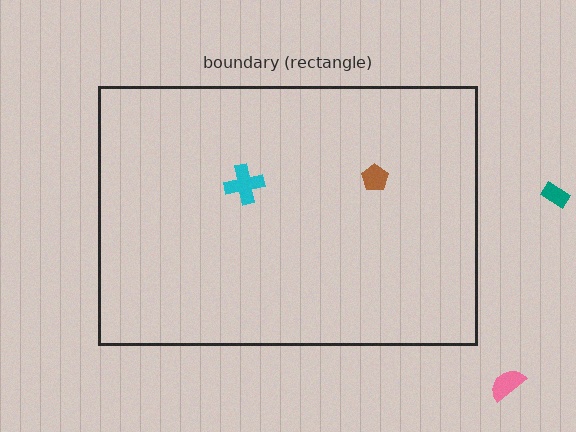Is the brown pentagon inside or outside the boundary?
Inside.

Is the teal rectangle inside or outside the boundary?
Outside.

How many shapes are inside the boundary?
2 inside, 2 outside.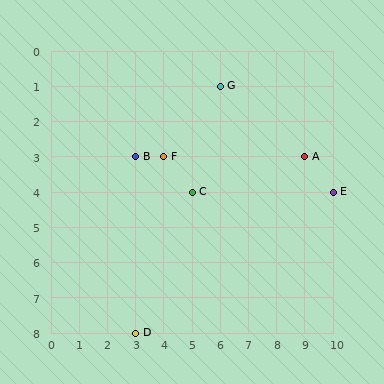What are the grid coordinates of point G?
Point G is at grid coordinates (6, 1).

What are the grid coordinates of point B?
Point B is at grid coordinates (3, 3).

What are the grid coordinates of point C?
Point C is at grid coordinates (5, 4).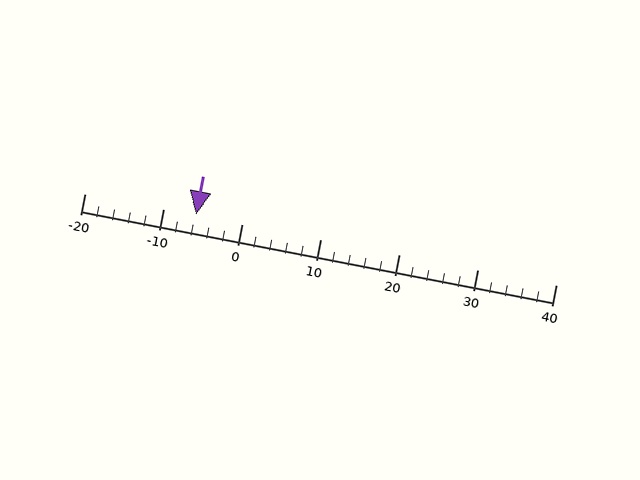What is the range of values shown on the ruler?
The ruler shows values from -20 to 40.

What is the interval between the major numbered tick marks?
The major tick marks are spaced 10 units apart.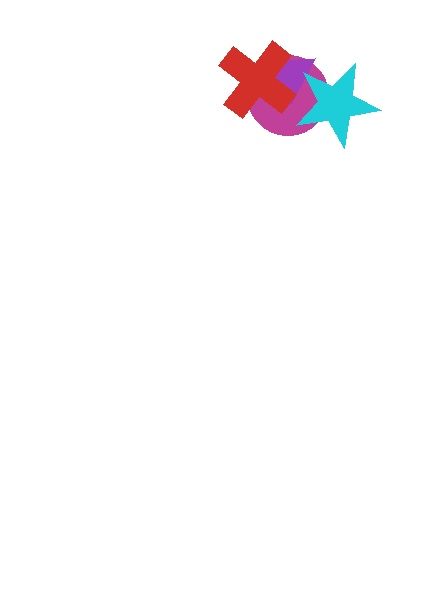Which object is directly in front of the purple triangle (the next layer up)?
The cyan star is directly in front of the purple triangle.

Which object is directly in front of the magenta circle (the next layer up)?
The purple triangle is directly in front of the magenta circle.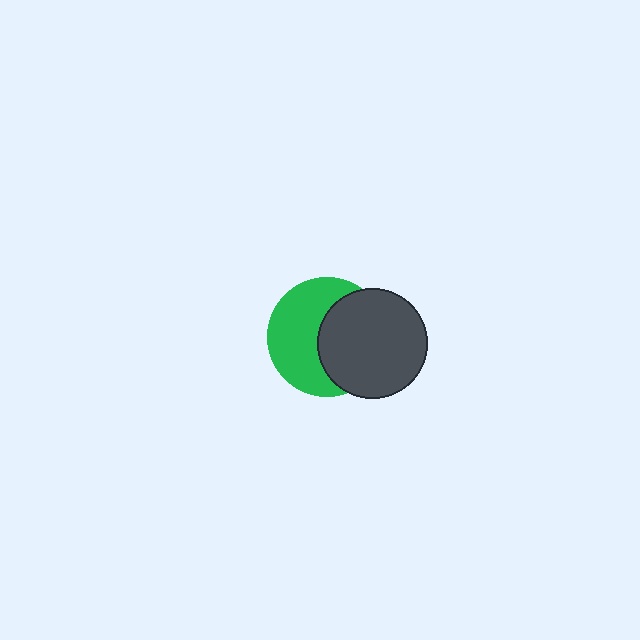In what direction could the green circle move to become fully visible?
The green circle could move left. That would shift it out from behind the dark gray circle entirely.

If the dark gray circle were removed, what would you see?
You would see the complete green circle.